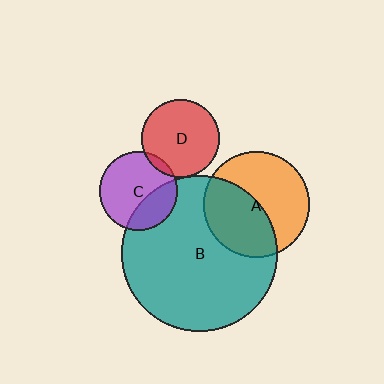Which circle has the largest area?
Circle B (teal).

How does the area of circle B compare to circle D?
Approximately 4.0 times.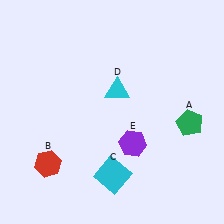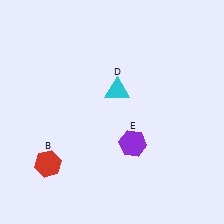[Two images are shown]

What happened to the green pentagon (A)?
The green pentagon (A) was removed in Image 2. It was in the bottom-right area of Image 1.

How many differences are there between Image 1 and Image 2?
There are 2 differences between the two images.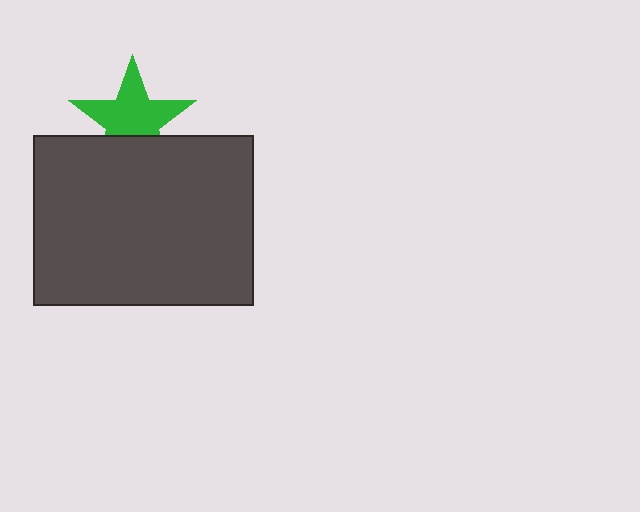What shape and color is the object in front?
The object in front is a dark gray rectangle.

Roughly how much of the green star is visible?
Most of it is visible (roughly 69%).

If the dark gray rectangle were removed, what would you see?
You would see the complete green star.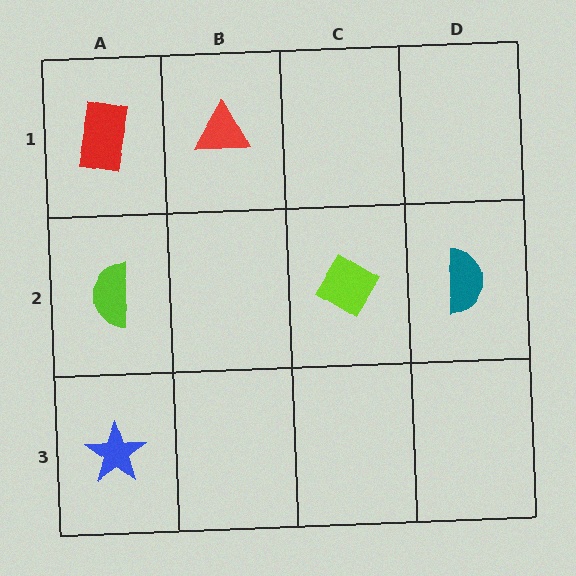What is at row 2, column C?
A lime diamond.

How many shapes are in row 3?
1 shape.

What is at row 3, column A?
A blue star.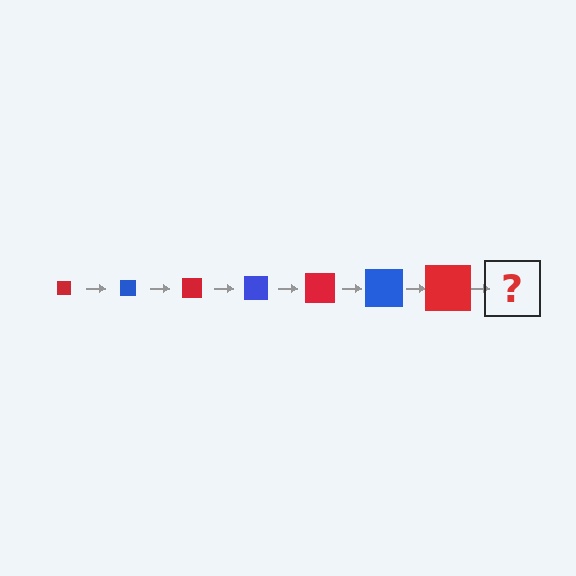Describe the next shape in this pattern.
It should be a blue square, larger than the previous one.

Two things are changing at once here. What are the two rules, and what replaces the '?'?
The two rules are that the square grows larger each step and the color cycles through red and blue. The '?' should be a blue square, larger than the previous one.